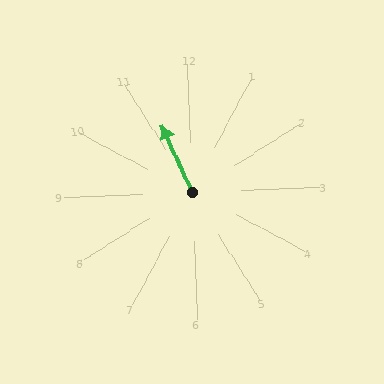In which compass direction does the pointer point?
North.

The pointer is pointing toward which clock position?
Roughly 11 o'clock.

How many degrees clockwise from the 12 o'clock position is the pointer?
Approximately 338 degrees.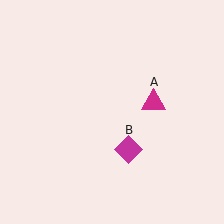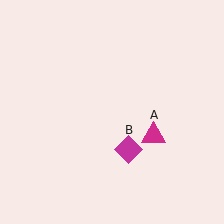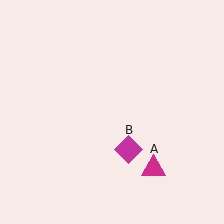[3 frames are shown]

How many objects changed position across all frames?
1 object changed position: magenta triangle (object A).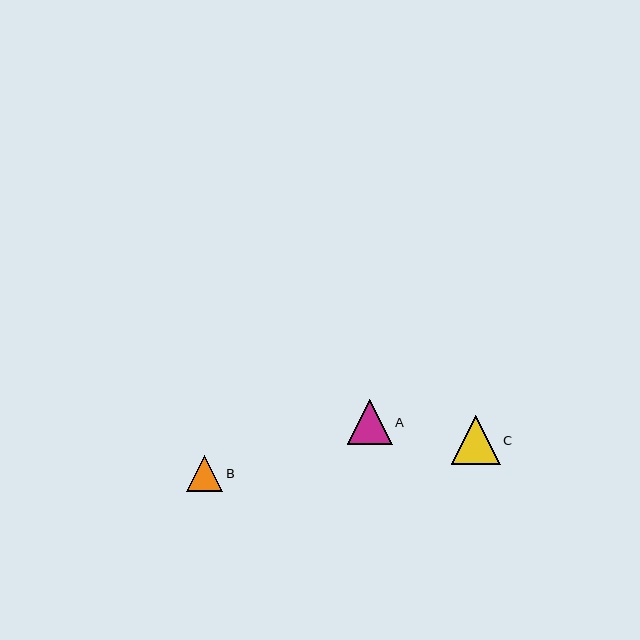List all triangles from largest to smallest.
From largest to smallest: C, A, B.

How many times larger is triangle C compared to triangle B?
Triangle C is approximately 1.4 times the size of triangle B.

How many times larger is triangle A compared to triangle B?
Triangle A is approximately 1.3 times the size of triangle B.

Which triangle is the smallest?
Triangle B is the smallest with a size of approximately 36 pixels.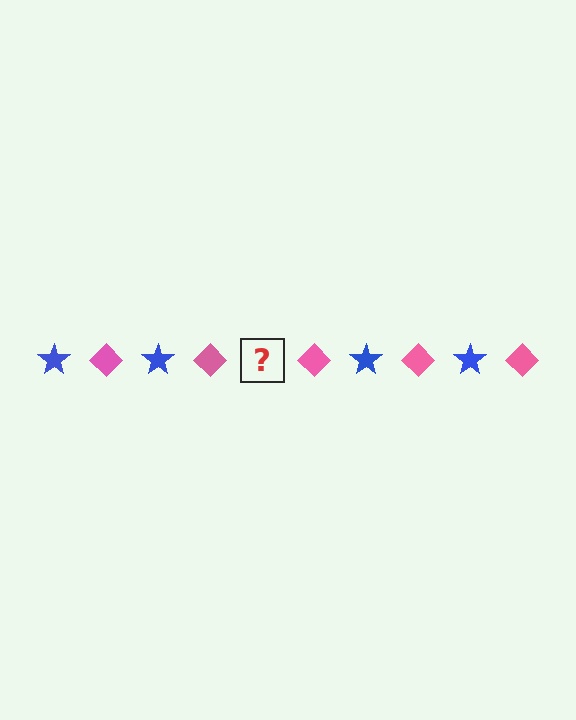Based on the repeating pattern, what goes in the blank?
The blank should be a blue star.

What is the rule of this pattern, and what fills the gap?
The rule is that the pattern alternates between blue star and pink diamond. The gap should be filled with a blue star.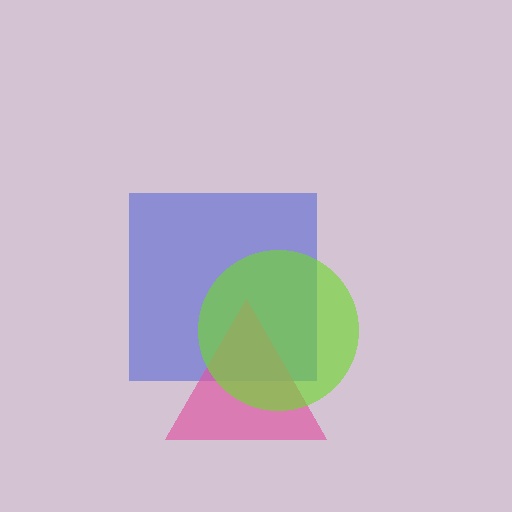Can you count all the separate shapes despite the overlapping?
Yes, there are 3 separate shapes.